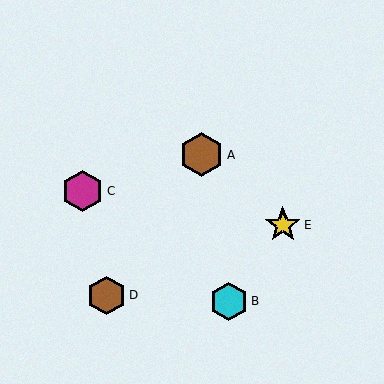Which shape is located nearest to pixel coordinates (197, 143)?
The brown hexagon (labeled A) at (202, 155) is nearest to that location.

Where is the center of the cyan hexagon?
The center of the cyan hexagon is at (229, 301).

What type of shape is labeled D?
Shape D is a brown hexagon.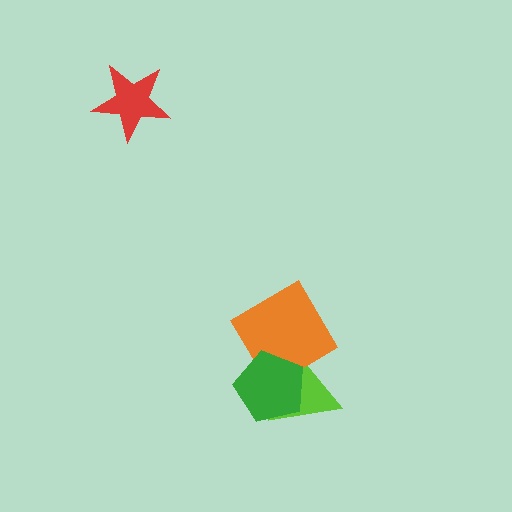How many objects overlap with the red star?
0 objects overlap with the red star.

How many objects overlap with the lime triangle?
2 objects overlap with the lime triangle.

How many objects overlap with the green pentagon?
2 objects overlap with the green pentagon.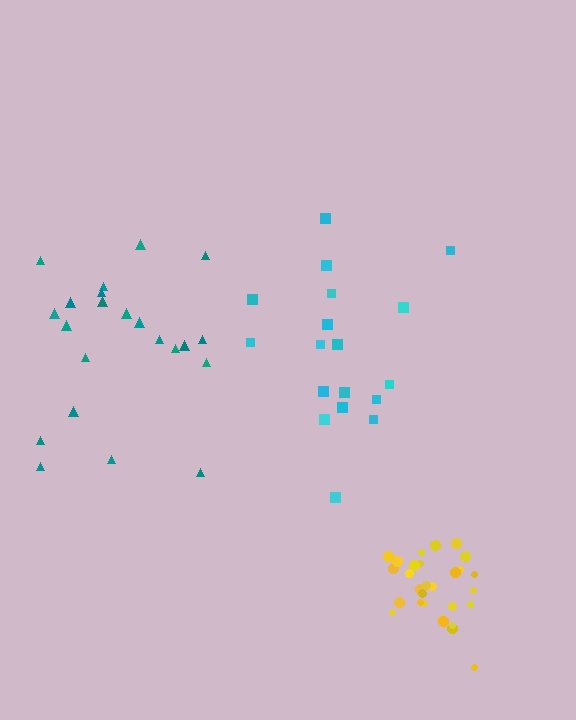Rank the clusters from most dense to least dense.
yellow, teal, cyan.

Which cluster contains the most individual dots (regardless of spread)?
Yellow (29).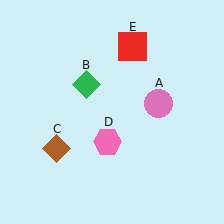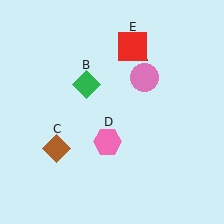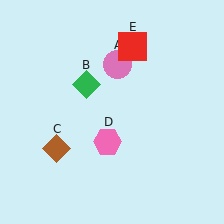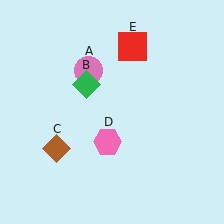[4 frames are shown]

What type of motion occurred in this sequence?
The pink circle (object A) rotated counterclockwise around the center of the scene.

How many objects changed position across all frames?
1 object changed position: pink circle (object A).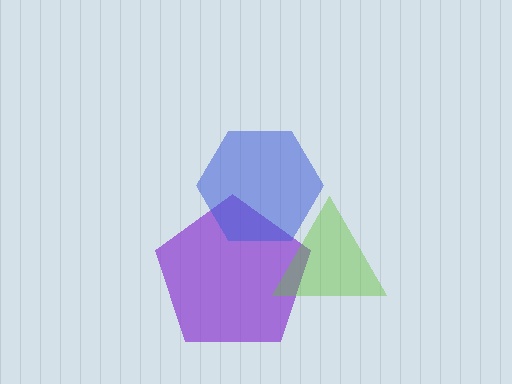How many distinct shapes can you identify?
There are 3 distinct shapes: a purple pentagon, a lime triangle, a blue hexagon.